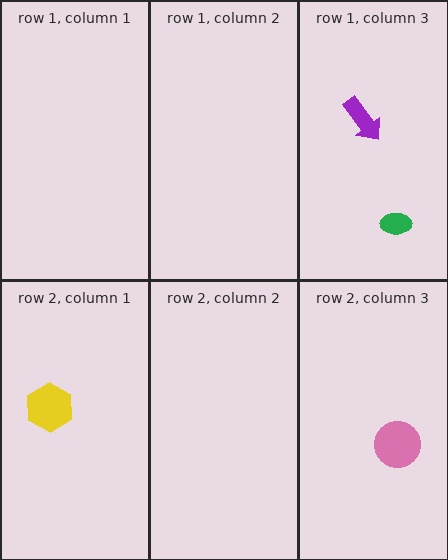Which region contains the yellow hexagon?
The row 2, column 1 region.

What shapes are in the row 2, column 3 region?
The pink circle.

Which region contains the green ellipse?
The row 1, column 3 region.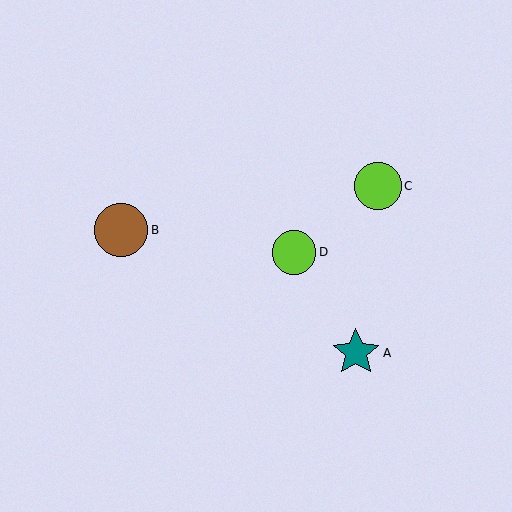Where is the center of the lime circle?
The center of the lime circle is at (294, 252).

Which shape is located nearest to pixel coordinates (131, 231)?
The brown circle (labeled B) at (121, 230) is nearest to that location.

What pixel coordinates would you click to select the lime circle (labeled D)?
Click at (294, 252) to select the lime circle D.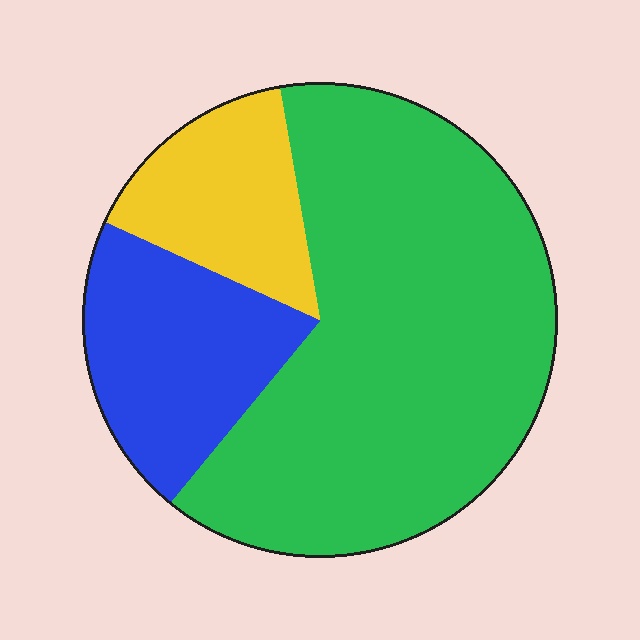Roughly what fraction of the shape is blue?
Blue covers around 20% of the shape.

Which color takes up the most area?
Green, at roughly 65%.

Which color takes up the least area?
Yellow, at roughly 15%.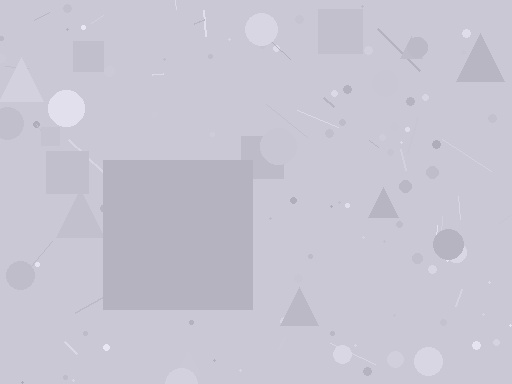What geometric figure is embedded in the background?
A square is embedded in the background.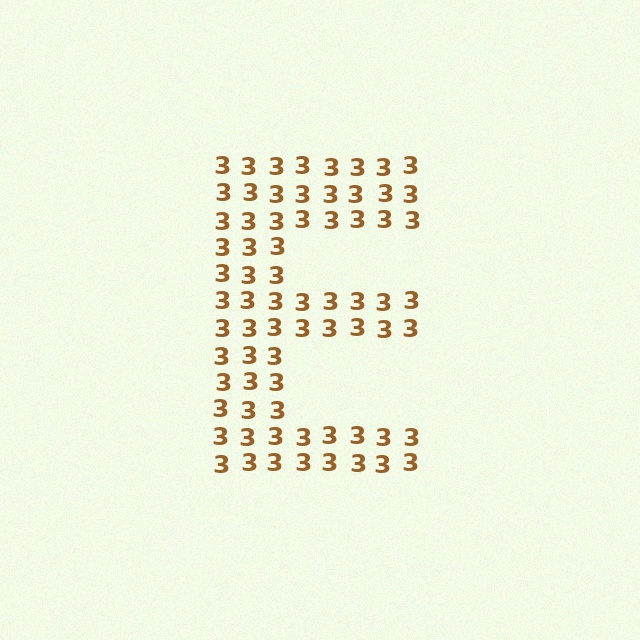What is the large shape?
The large shape is the letter E.